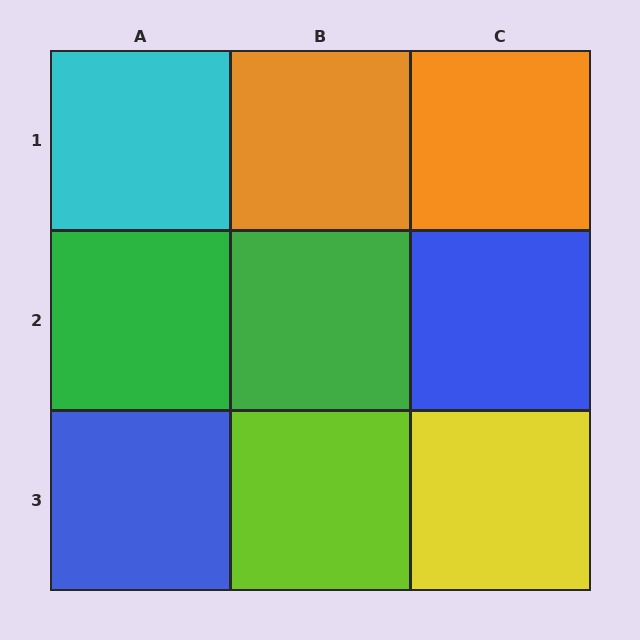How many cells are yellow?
1 cell is yellow.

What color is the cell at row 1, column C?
Orange.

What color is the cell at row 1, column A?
Cyan.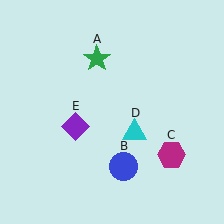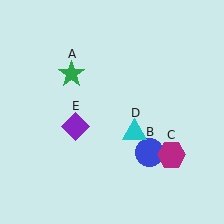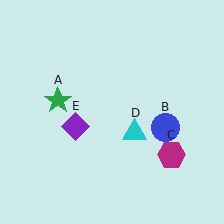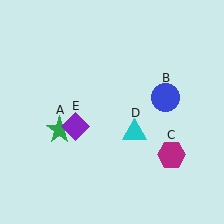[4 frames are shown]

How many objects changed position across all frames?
2 objects changed position: green star (object A), blue circle (object B).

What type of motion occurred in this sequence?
The green star (object A), blue circle (object B) rotated counterclockwise around the center of the scene.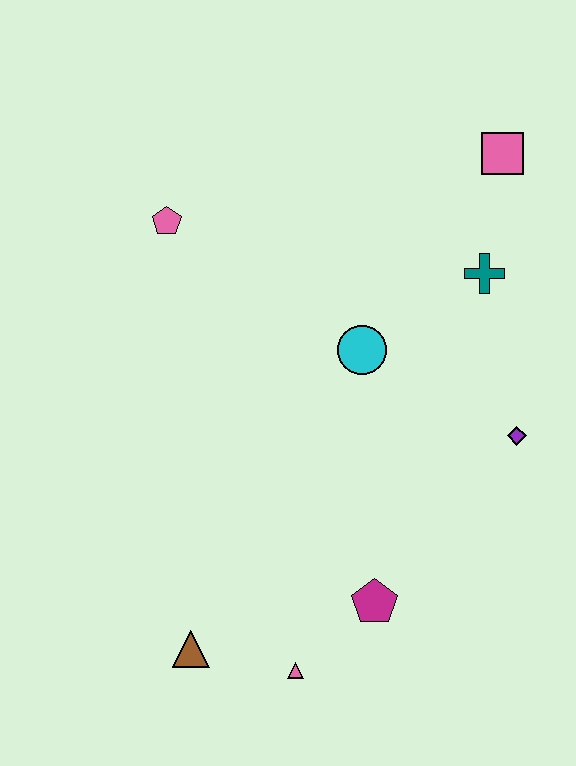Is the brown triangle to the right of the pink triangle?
No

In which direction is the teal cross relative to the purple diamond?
The teal cross is above the purple diamond.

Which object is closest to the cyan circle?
The teal cross is closest to the cyan circle.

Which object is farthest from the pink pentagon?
The pink triangle is farthest from the pink pentagon.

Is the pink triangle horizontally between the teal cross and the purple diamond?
No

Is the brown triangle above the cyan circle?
No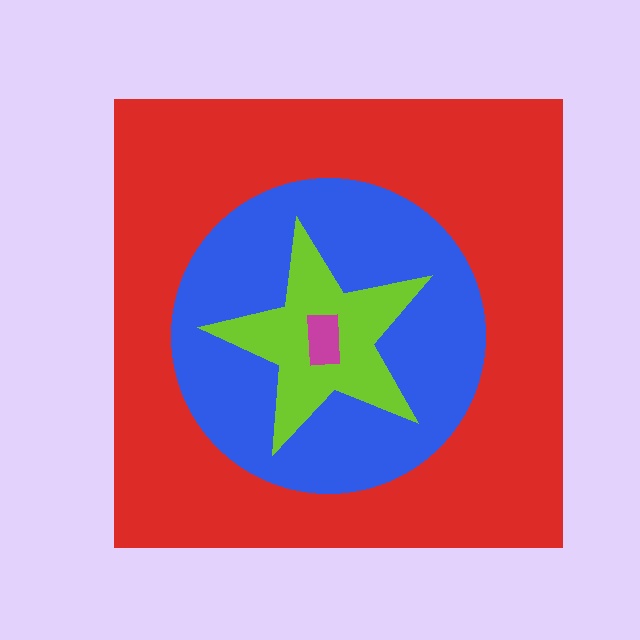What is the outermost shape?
The red square.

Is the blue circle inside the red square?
Yes.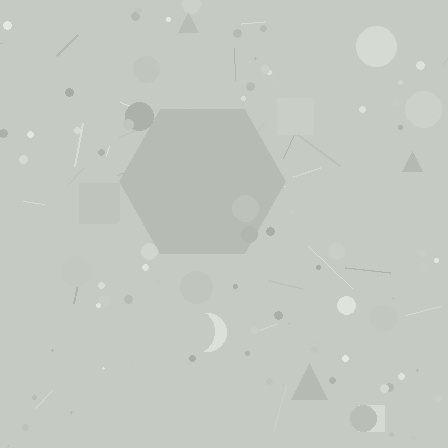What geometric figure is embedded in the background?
A hexagon is embedded in the background.